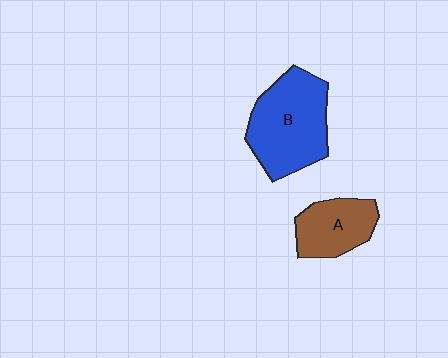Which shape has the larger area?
Shape B (blue).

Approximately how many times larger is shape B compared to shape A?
Approximately 1.7 times.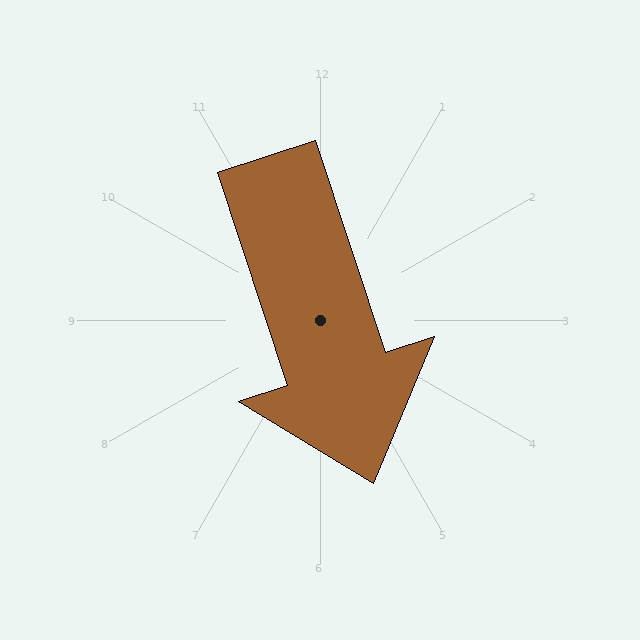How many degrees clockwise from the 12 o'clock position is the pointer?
Approximately 162 degrees.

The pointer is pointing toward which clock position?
Roughly 5 o'clock.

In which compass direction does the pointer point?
South.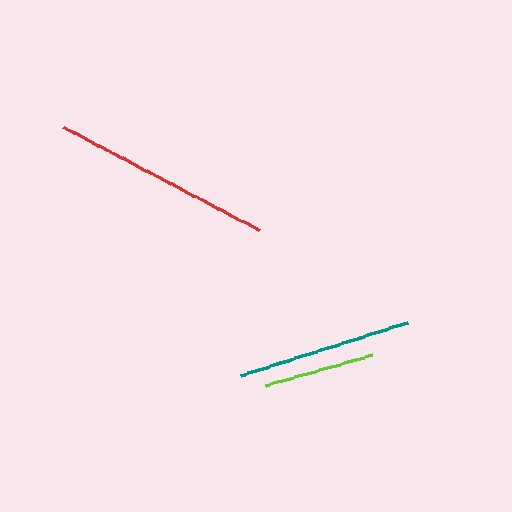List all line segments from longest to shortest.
From longest to shortest: red, teal, lime.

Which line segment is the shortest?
The lime line is the shortest at approximately 111 pixels.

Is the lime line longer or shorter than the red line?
The red line is longer than the lime line.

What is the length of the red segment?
The red segment is approximately 221 pixels long.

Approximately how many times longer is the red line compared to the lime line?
The red line is approximately 2.0 times the length of the lime line.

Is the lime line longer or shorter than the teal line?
The teal line is longer than the lime line.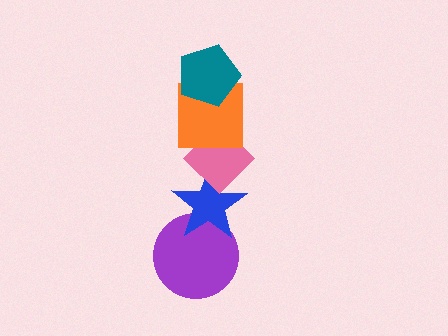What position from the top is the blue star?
The blue star is 4th from the top.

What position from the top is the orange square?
The orange square is 2nd from the top.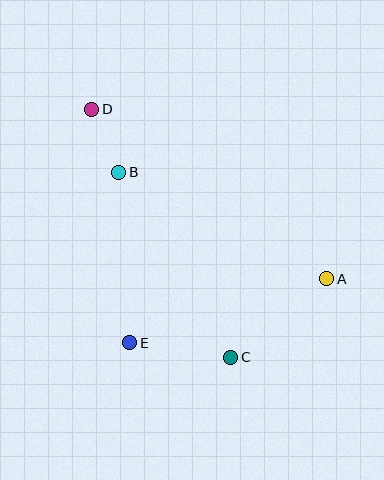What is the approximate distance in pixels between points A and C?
The distance between A and C is approximately 124 pixels.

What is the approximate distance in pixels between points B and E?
The distance between B and E is approximately 171 pixels.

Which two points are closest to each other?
Points B and D are closest to each other.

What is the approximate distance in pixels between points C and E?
The distance between C and E is approximately 102 pixels.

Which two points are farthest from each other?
Points A and D are farthest from each other.